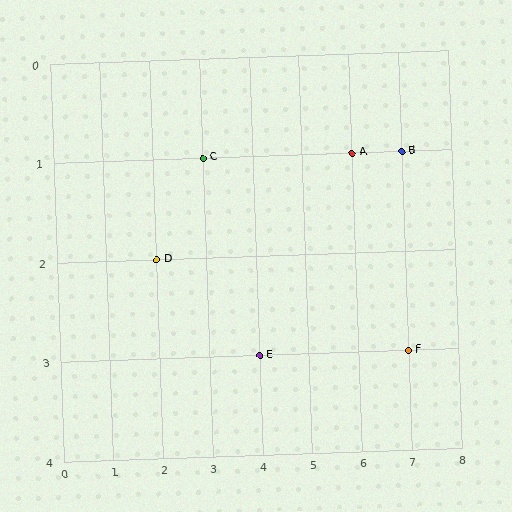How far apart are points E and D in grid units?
Points E and D are 2 columns and 1 row apart (about 2.2 grid units diagonally).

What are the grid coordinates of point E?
Point E is at grid coordinates (4, 3).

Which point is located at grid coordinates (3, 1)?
Point C is at (3, 1).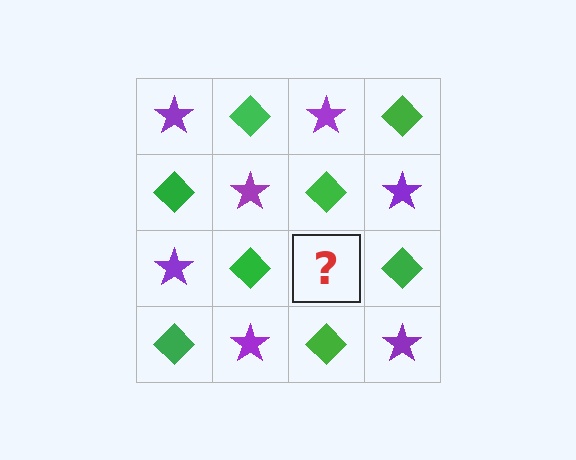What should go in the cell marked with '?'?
The missing cell should contain a purple star.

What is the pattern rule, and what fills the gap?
The rule is that it alternates purple star and green diamond in a checkerboard pattern. The gap should be filled with a purple star.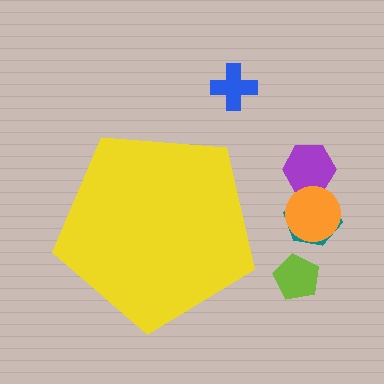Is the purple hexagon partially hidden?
No, the purple hexagon is fully visible.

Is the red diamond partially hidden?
No, the red diamond is fully visible.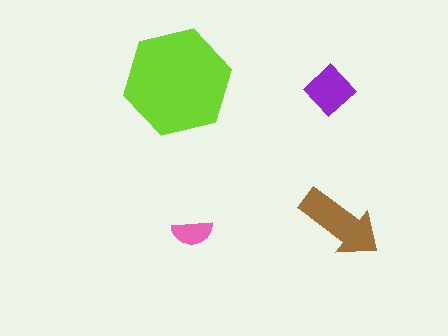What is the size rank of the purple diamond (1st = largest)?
3rd.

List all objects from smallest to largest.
The pink semicircle, the purple diamond, the brown arrow, the lime hexagon.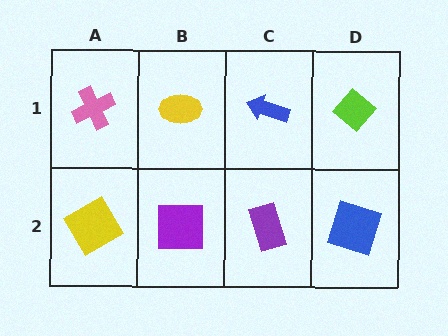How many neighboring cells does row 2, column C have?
3.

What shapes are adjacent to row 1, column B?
A purple square (row 2, column B), a pink cross (row 1, column A), a blue arrow (row 1, column C).